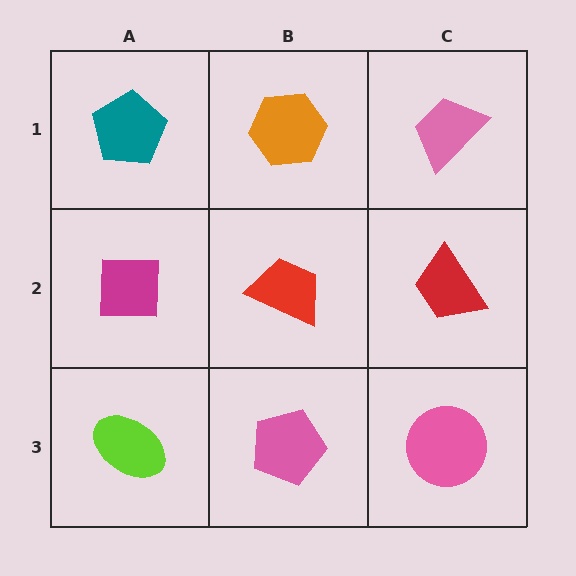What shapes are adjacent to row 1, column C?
A red trapezoid (row 2, column C), an orange hexagon (row 1, column B).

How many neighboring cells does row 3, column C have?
2.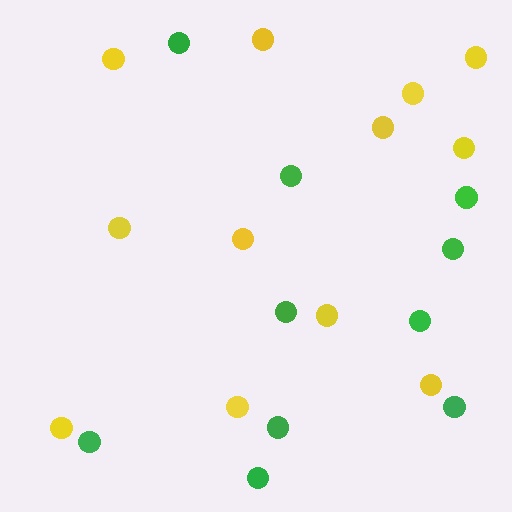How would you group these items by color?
There are 2 groups: one group of green circles (10) and one group of yellow circles (12).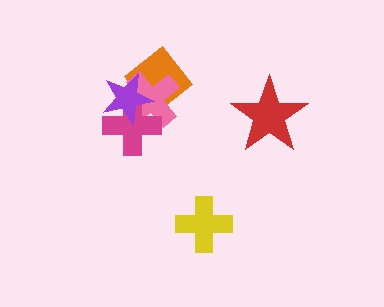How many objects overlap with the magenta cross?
3 objects overlap with the magenta cross.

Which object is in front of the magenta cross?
The purple star is in front of the magenta cross.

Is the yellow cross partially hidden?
No, no other shape covers it.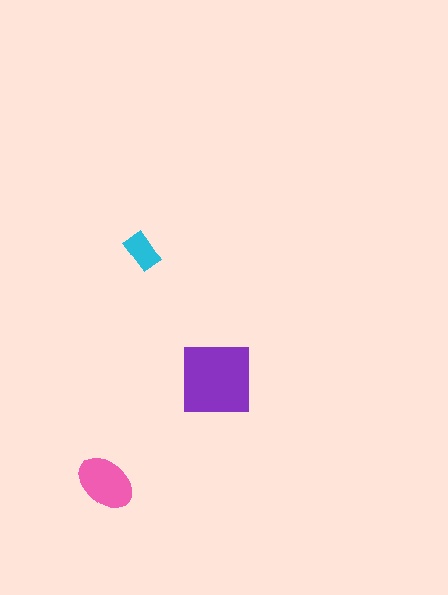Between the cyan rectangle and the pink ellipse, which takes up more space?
The pink ellipse.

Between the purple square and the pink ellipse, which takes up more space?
The purple square.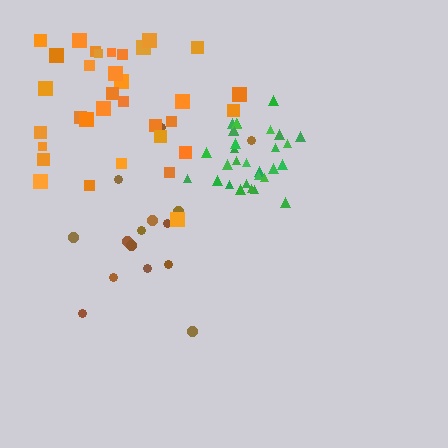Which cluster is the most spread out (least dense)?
Brown.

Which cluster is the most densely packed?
Green.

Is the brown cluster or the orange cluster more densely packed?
Orange.